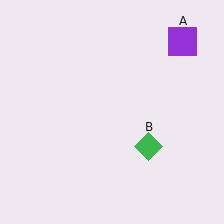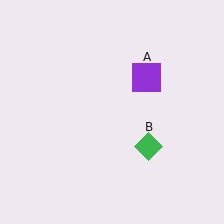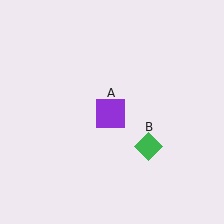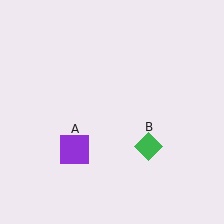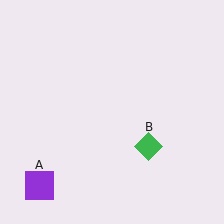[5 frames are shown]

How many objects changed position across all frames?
1 object changed position: purple square (object A).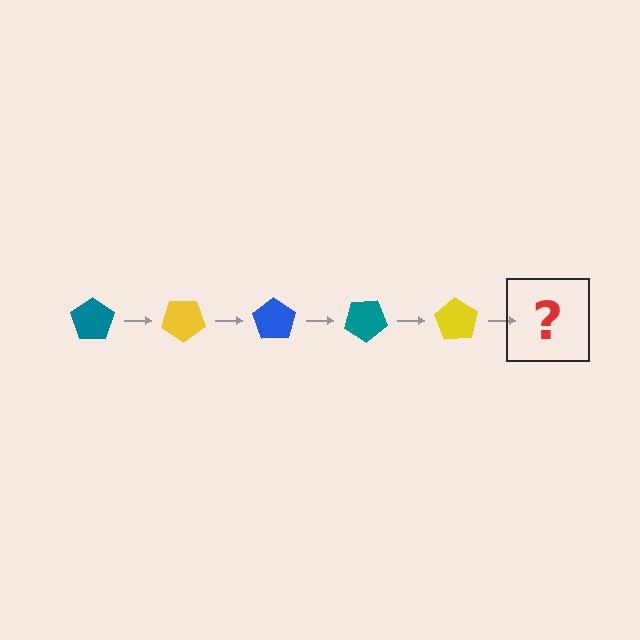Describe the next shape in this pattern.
It should be a blue pentagon, rotated 175 degrees from the start.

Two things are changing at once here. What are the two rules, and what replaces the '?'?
The two rules are that it rotates 35 degrees each step and the color cycles through teal, yellow, and blue. The '?' should be a blue pentagon, rotated 175 degrees from the start.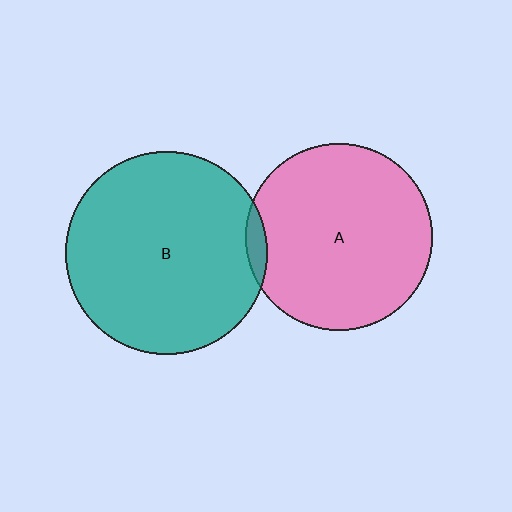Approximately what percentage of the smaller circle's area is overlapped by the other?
Approximately 5%.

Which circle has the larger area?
Circle B (teal).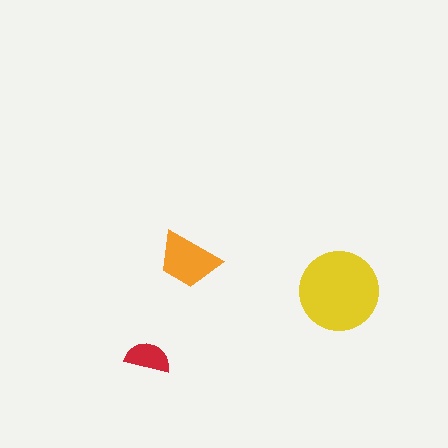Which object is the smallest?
The red semicircle.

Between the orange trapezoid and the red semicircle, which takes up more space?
The orange trapezoid.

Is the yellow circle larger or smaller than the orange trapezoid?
Larger.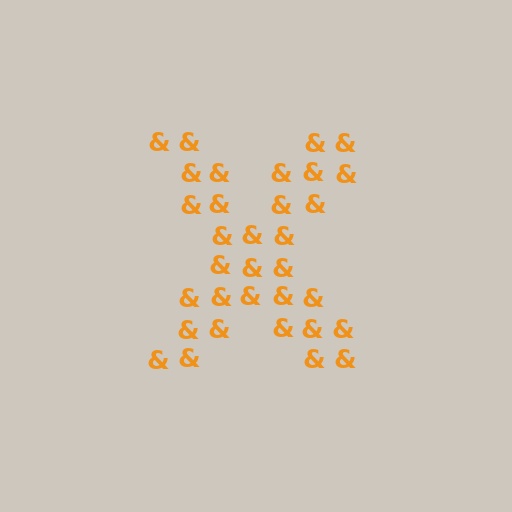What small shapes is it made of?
It is made of small ampersands.